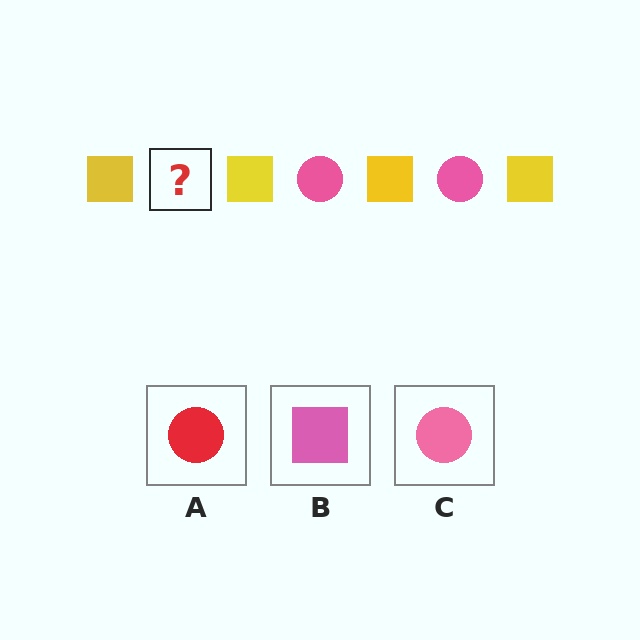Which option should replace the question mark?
Option C.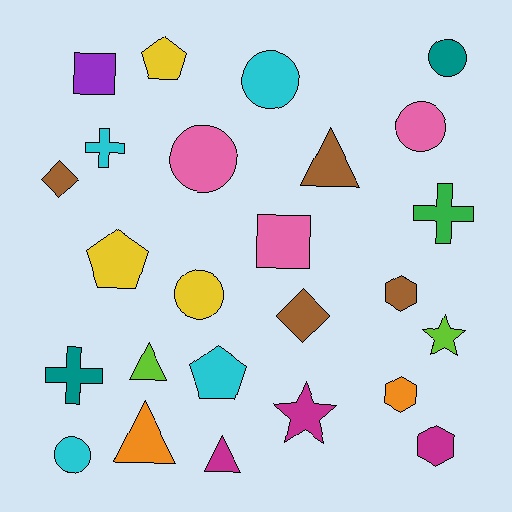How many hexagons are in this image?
There are 3 hexagons.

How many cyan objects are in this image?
There are 4 cyan objects.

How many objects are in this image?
There are 25 objects.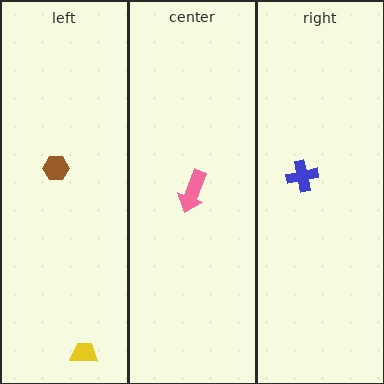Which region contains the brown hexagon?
The left region.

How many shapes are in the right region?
1.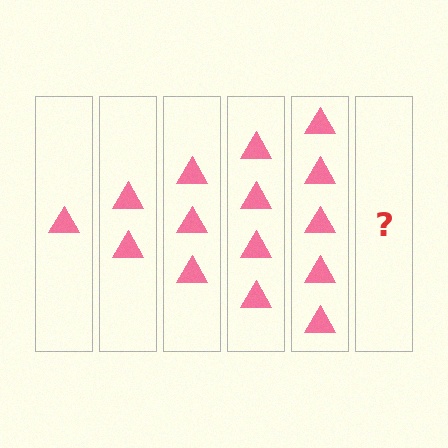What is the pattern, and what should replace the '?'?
The pattern is that each step adds one more triangle. The '?' should be 6 triangles.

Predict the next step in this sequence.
The next step is 6 triangles.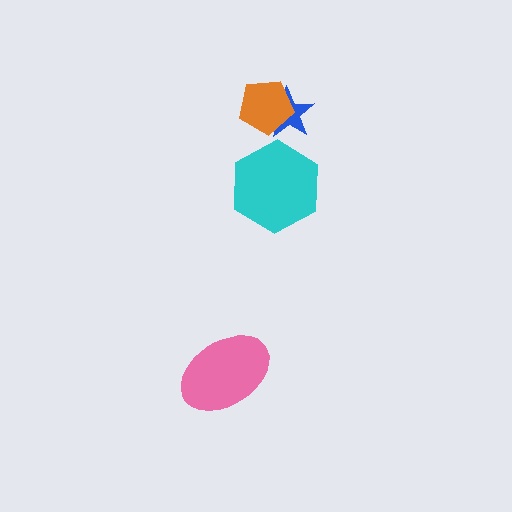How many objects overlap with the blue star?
1 object overlaps with the blue star.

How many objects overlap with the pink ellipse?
0 objects overlap with the pink ellipse.